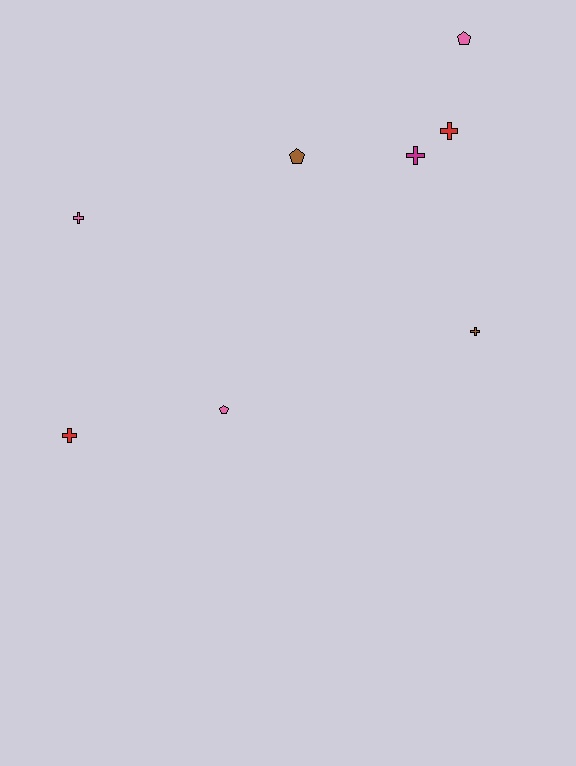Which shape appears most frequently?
Cross, with 5 objects.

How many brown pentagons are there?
There is 1 brown pentagon.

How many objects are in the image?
There are 8 objects.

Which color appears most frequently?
Pink, with 3 objects.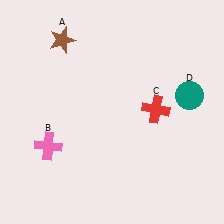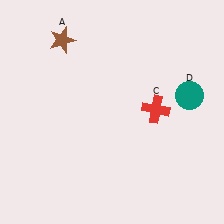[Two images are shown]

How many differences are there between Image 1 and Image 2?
There is 1 difference between the two images.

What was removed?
The pink cross (B) was removed in Image 2.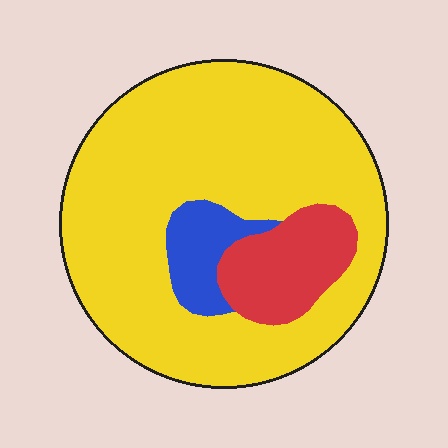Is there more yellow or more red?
Yellow.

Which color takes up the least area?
Blue, at roughly 10%.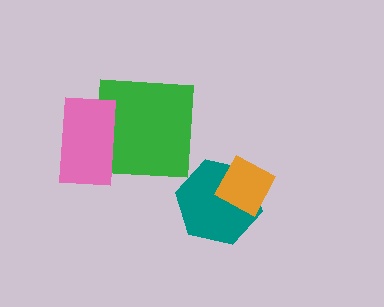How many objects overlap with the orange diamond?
1 object overlaps with the orange diamond.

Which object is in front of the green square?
The pink rectangle is in front of the green square.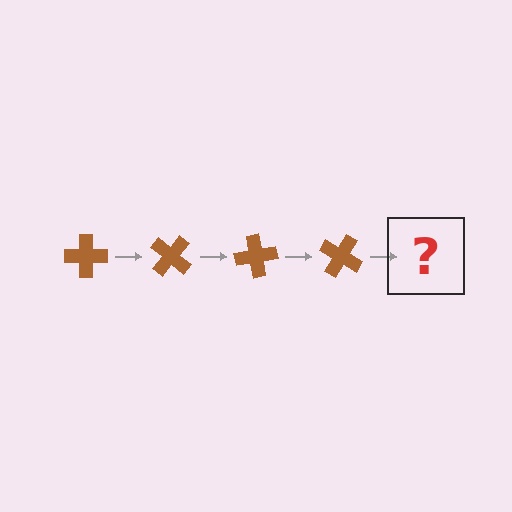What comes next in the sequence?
The next element should be a brown cross rotated 160 degrees.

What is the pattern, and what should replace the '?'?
The pattern is that the cross rotates 40 degrees each step. The '?' should be a brown cross rotated 160 degrees.